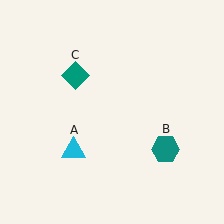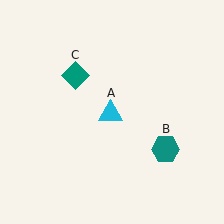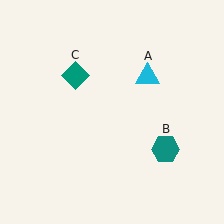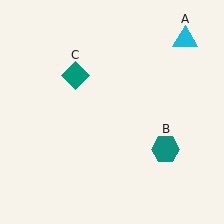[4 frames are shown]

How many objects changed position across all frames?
1 object changed position: cyan triangle (object A).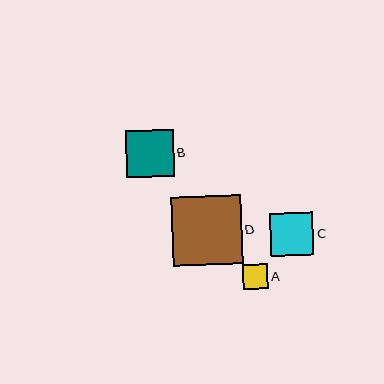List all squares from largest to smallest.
From largest to smallest: D, B, C, A.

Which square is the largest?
Square D is the largest with a size of approximately 70 pixels.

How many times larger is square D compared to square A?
Square D is approximately 2.8 times the size of square A.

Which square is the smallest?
Square A is the smallest with a size of approximately 25 pixels.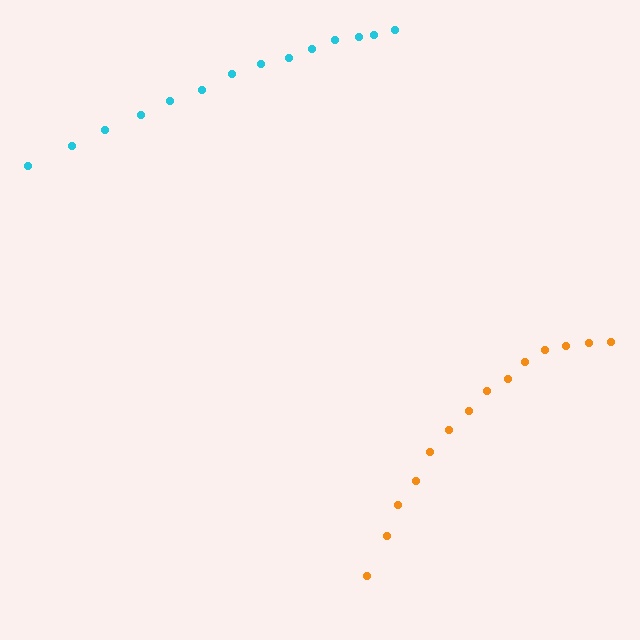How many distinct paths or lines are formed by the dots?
There are 2 distinct paths.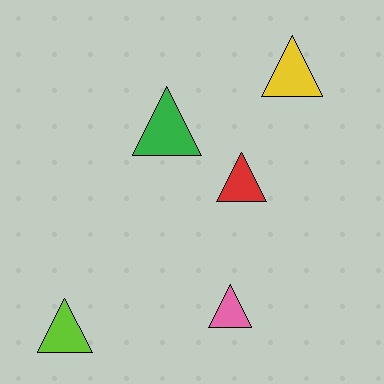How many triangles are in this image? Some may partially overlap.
There are 5 triangles.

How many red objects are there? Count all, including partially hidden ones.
There is 1 red object.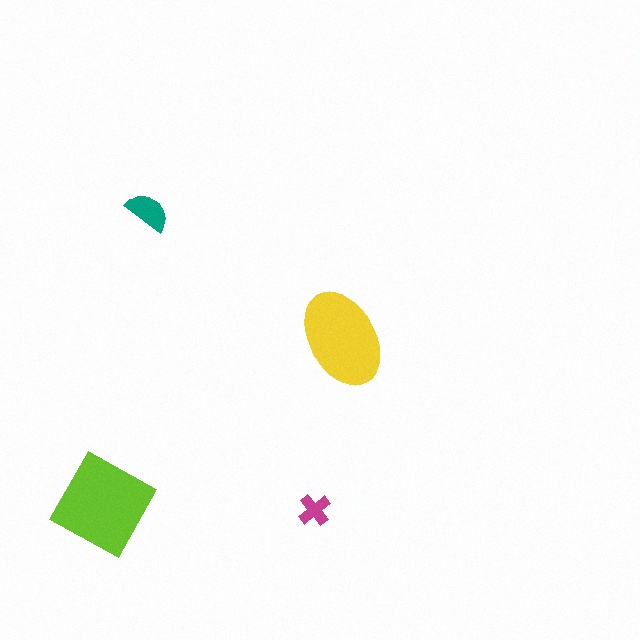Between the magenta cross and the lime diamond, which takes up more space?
The lime diamond.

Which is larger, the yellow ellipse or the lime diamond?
The lime diamond.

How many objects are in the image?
There are 4 objects in the image.